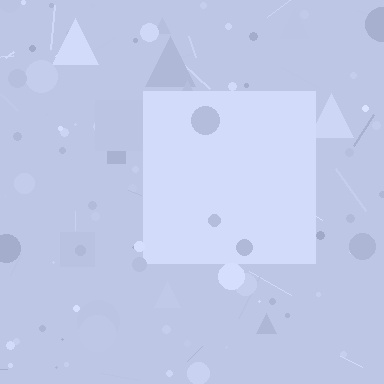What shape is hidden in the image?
A square is hidden in the image.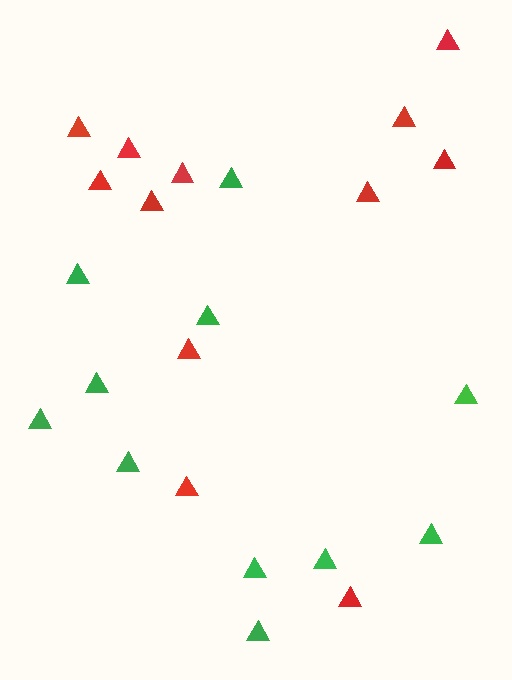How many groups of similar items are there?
There are 2 groups: one group of red triangles (12) and one group of green triangles (11).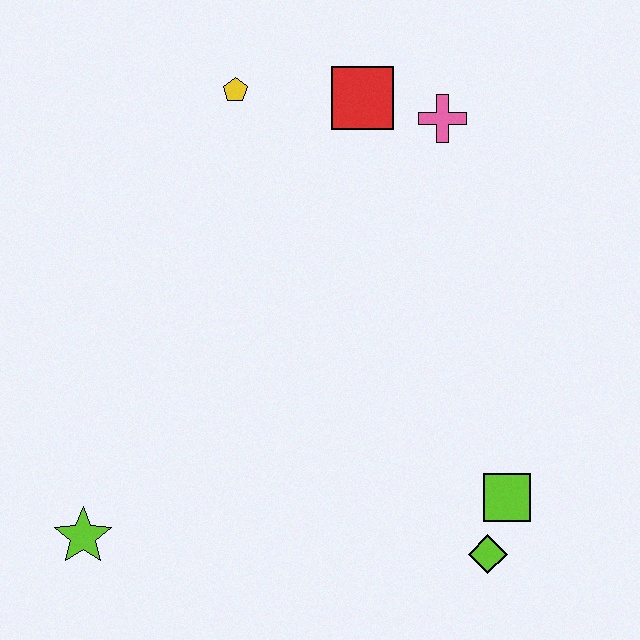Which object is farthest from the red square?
The lime star is farthest from the red square.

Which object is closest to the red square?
The pink cross is closest to the red square.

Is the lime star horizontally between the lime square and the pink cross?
No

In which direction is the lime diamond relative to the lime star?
The lime diamond is to the right of the lime star.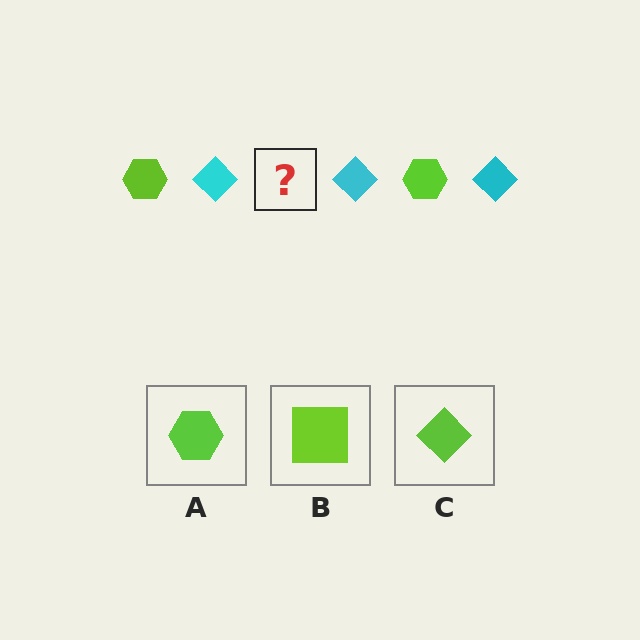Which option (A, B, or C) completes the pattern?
A.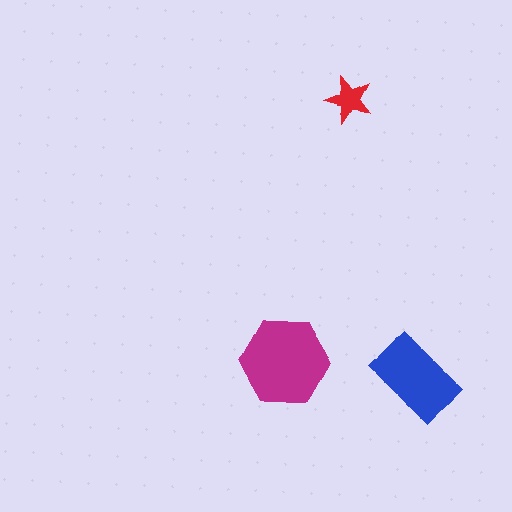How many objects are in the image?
There are 3 objects in the image.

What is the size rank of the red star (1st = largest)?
3rd.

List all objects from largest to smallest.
The magenta hexagon, the blue rectangle, the red star.